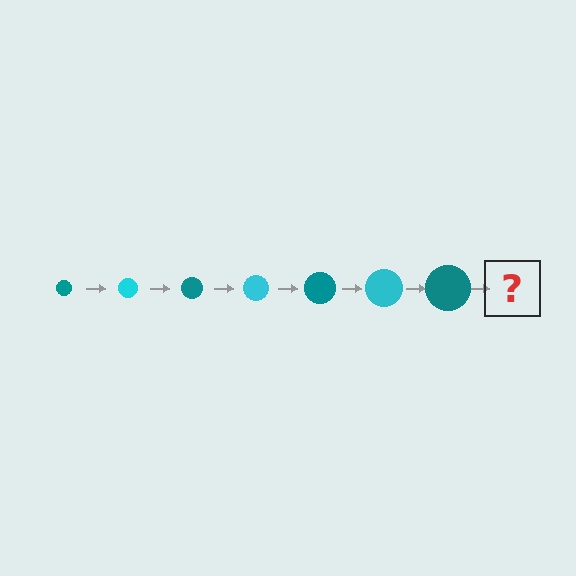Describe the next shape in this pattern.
It should be a cyan circle, larger than the previous one.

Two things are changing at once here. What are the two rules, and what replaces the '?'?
The two rules are that the circle grows larger each step and the color cycles through teal and cyan. The '?' should be a cyan circle, larger than the previous one.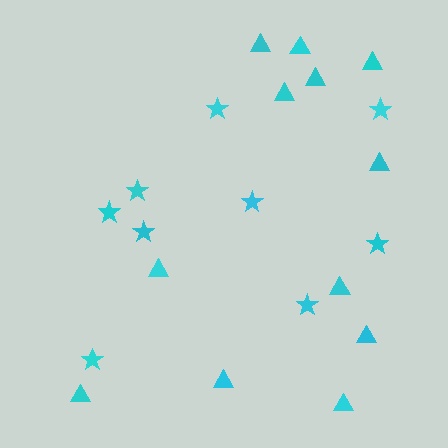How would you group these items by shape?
There are 2 groups: one group of stars (9) and one group of triangles (12).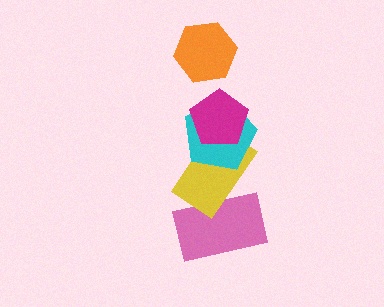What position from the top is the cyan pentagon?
The cyan pentagon is 3rd from the top.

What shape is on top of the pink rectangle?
The yellow rectangle is on top of the pink rectangle.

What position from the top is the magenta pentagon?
The magenta pentagon is 2nd from the top.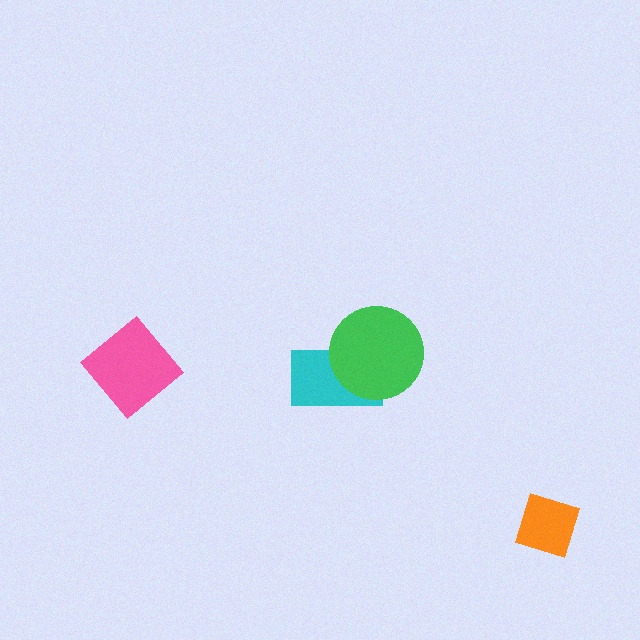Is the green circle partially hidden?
No, no other shape covers it.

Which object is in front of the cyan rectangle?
The green circle is in front of the cyan rectangle.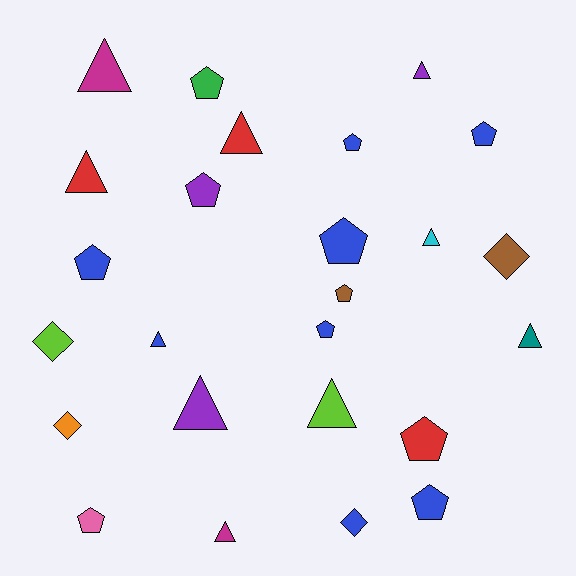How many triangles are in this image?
There are 10 triangles.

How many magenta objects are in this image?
There are 2 magenta objects.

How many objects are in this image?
There are 25 objects.